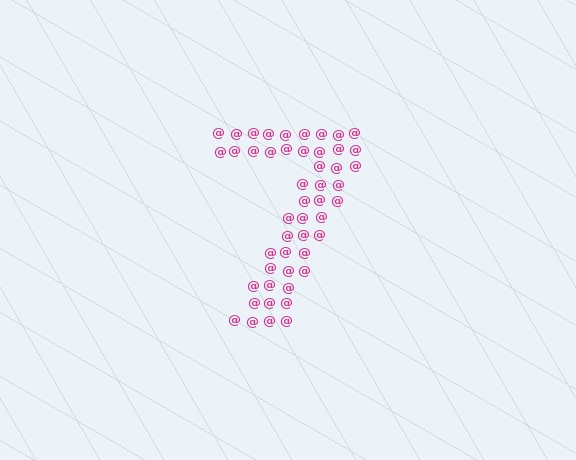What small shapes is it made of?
It is made of small at signs.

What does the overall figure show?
The overall figure shows the digit 7.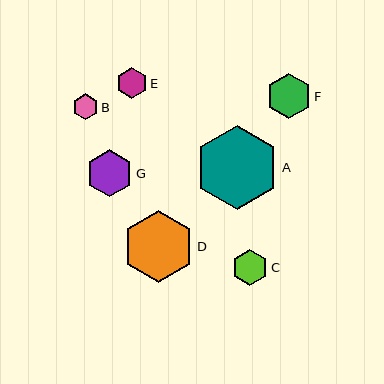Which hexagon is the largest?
Hexagon A is the largest with a size of approximately 84 pixels.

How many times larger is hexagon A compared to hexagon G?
Hexagon A is approximately 1.8 times the size of hexagon G.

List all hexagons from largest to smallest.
From largest to smallest: A, D, G, F, C, E, B.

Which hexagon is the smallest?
Hexagon B is the smallest with a size of approximately 26 pixels.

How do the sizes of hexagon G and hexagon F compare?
Hexagon G and hexagon F are approximately the same size.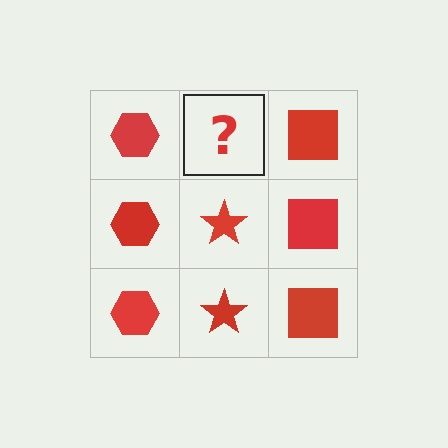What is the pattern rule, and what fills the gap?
The rule is that each column has a consistent shape. The gap should be filled with a red star.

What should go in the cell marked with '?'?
The missing cell should contain a red star.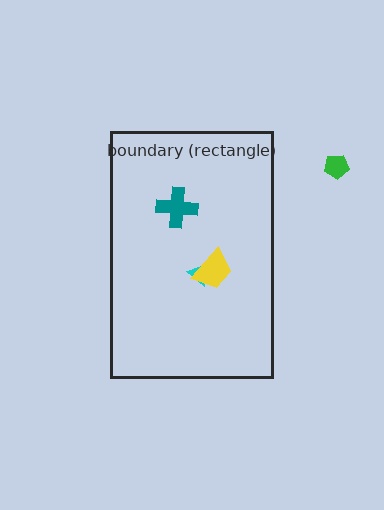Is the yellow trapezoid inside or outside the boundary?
Inside.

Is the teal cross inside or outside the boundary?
Inside.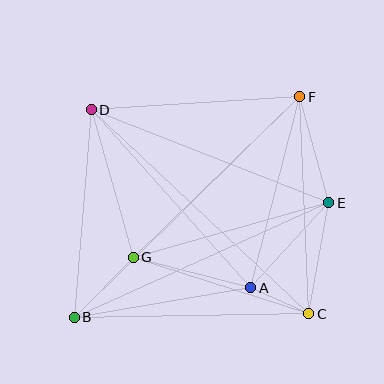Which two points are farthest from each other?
Points B and F are farthest from each other.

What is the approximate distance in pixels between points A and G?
The distance between A and G is approximately 122 pixels.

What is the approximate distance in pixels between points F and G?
The distance between F and G is approximately 231 pixels.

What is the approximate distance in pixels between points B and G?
The distance between B and G is approximately 84 pixels.